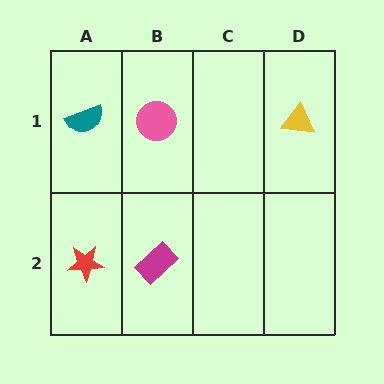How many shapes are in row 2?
2 shapes.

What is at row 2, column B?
A magenta rectangle.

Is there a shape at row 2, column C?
No, that cell is empty.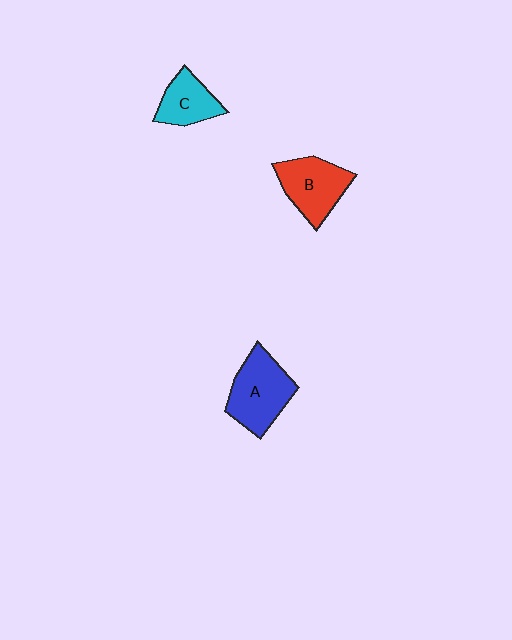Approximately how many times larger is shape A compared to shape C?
Approximately 1.6 times.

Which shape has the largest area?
Shape A (blue).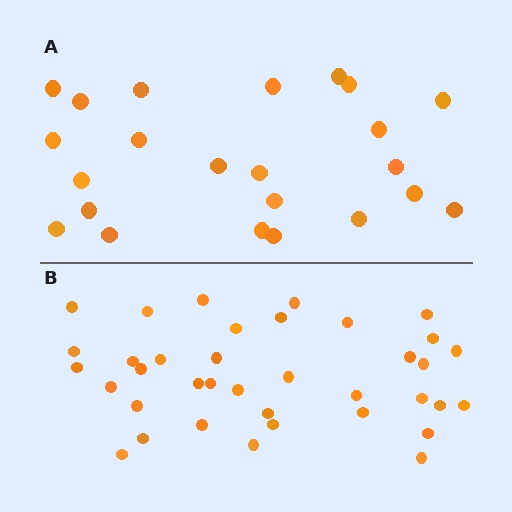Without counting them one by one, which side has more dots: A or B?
Region B (the bottom region) has more dots.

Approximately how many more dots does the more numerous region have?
Region B has approximately 15 more dots than region A.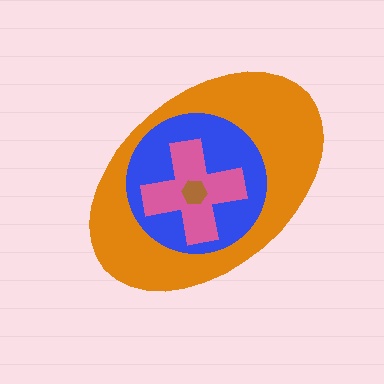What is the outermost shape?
The orange ellipse.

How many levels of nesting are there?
4.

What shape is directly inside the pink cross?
The brown hexagon.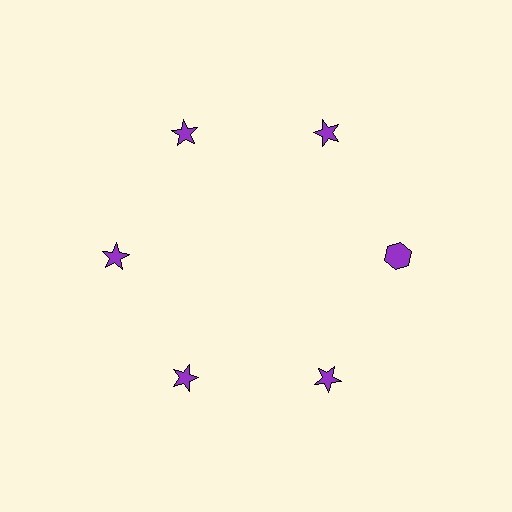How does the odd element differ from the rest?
It has a different shape: hexagon instead of star.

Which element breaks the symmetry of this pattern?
The purple hexagon at roughly the 3 o'clock position breaks the symmetry. All other shapes are purple stars.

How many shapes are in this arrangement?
There are 6 shapes arranged in a ring pattern.